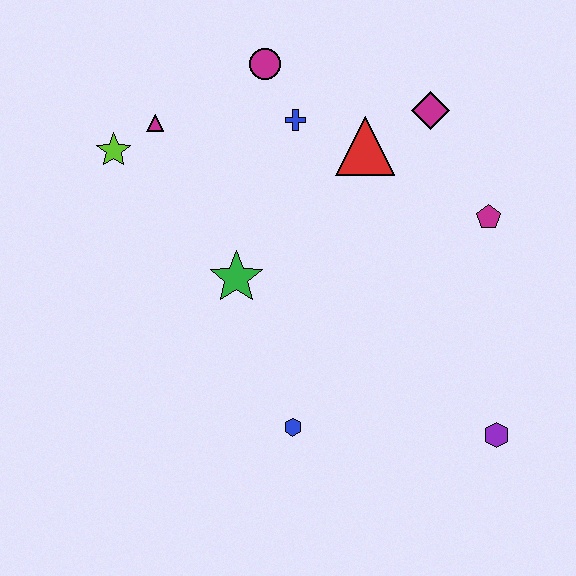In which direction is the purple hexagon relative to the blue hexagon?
The purple hexagon is to the right of the blue hexagon.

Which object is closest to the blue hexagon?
The green star is closest to the blue hexagon.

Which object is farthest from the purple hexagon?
The lime star is farthest from the purple hexagon.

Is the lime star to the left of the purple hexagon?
Yes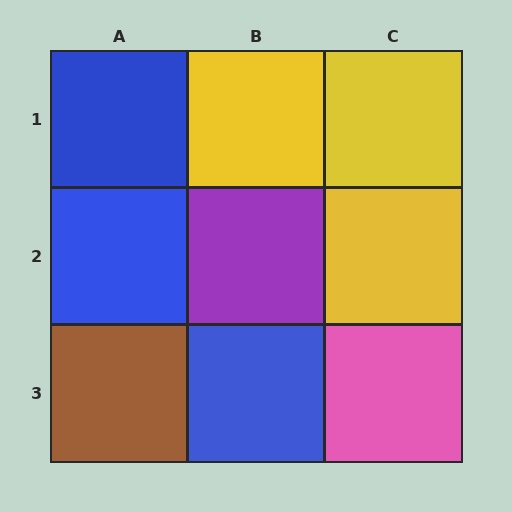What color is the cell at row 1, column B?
Yellow.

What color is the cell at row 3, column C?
Pink.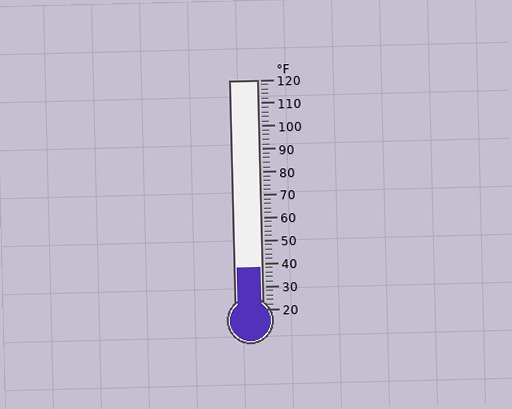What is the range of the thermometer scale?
The thermometer scale ranges from 20°F to 120°F.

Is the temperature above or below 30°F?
The temperature is above 30°F.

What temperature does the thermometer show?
The thermometer shows approximately 38°F.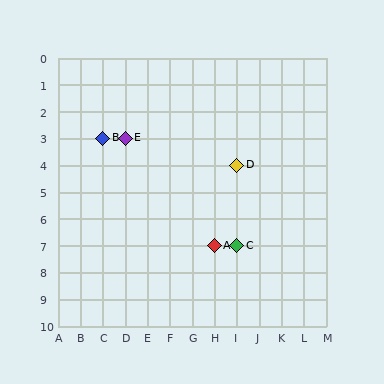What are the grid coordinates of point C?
Point C is at grid coordinates (I, 7).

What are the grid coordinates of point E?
Point E is at grid coordinates (D, 3).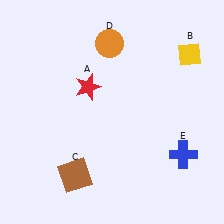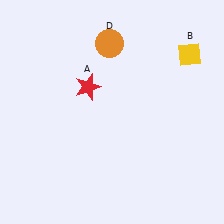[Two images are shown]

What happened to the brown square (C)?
The brown square (C) was removed in Image 2. It was in the bottom-left area of Image 1.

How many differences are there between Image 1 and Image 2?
There are 2 differences between the two images.